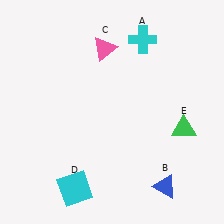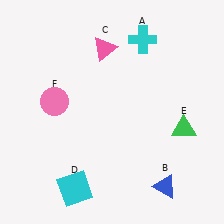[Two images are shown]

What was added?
A pink circle (F) was added in Image 2.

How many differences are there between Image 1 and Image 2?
There is 1 difference between the two images.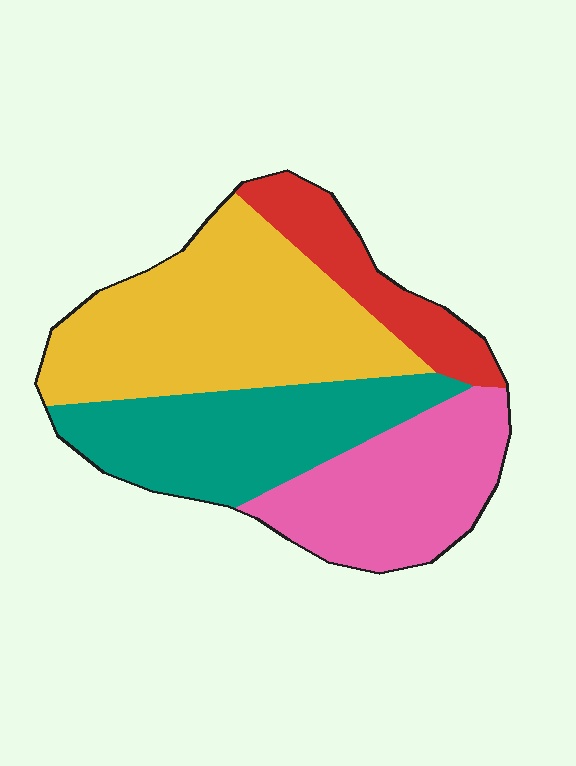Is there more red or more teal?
Teal.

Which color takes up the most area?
Yellow, at roughly 35%.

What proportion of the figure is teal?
Teal takes up about one quarter (1/4) of the figure.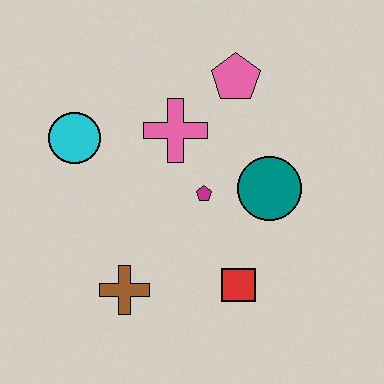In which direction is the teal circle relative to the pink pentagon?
The teal circle is below the pink pentagon.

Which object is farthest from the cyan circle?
The red square is farthest from the cyan circle.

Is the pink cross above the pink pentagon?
No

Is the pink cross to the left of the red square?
Yes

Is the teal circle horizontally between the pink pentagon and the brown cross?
No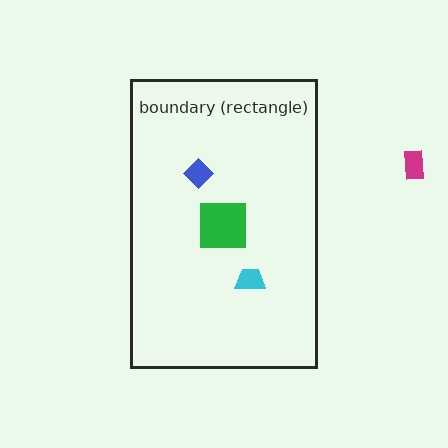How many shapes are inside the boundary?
3 inside, 1 outside.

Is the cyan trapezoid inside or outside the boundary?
Inside.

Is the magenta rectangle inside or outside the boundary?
Outside.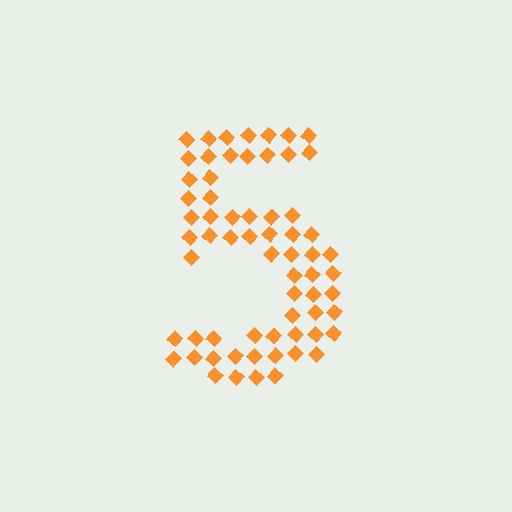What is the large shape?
The large shape is the digit 5.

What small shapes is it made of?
It is made of small diamonds.